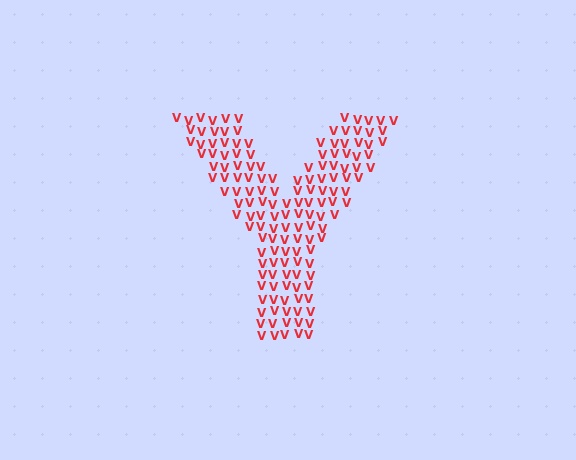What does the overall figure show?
The overall figure shows the letter Y.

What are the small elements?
The small elements are letter V's.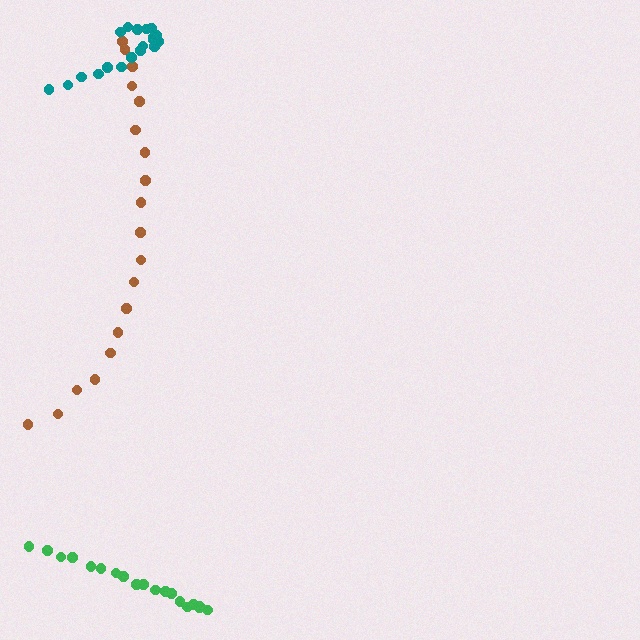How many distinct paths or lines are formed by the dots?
There are 3 distinct paths.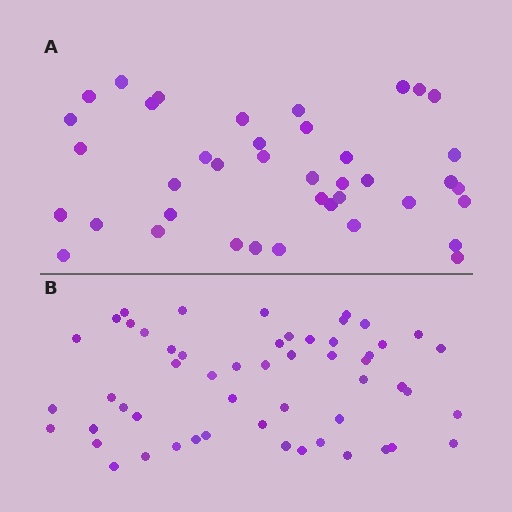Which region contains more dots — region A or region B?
Region B (the bottom region) has more dots.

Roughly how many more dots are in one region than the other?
Region B has approximately 15 more dots than region A.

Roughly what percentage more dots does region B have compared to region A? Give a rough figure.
About 35% more.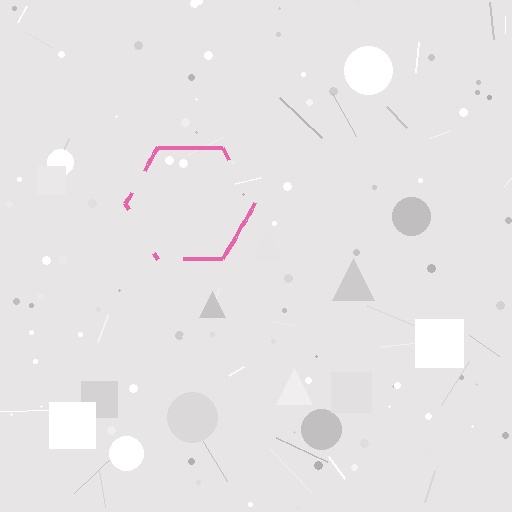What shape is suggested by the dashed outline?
The dashed outline suggests a hexagon.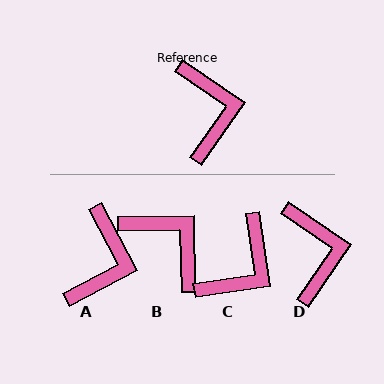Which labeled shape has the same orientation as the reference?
D.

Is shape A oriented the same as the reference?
No, it is off by about 27 degrees.